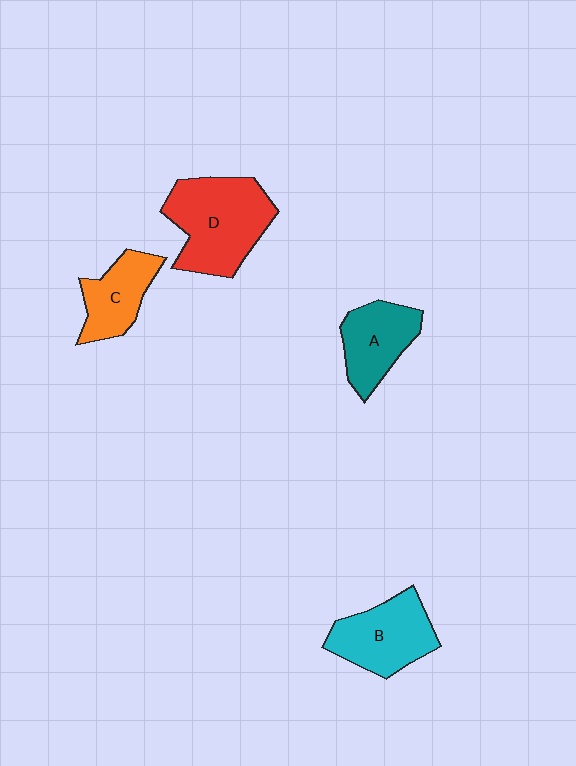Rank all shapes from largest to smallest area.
From largest to smallest: D (red), B (cyan), A (teal), C (orange).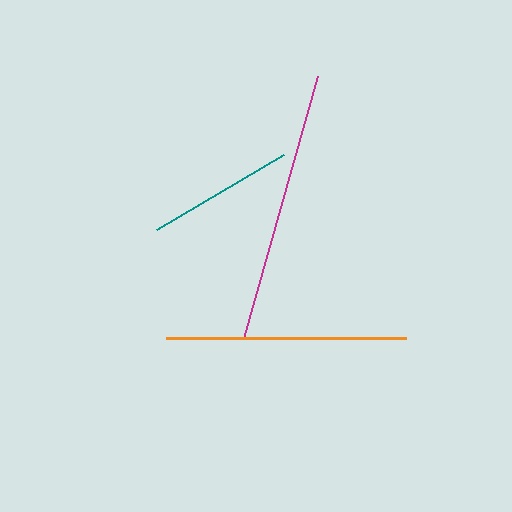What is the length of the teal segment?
The teal segment is approximately 147 pixels long.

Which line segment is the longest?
The magenta line is the longest at approximately 272 pixels.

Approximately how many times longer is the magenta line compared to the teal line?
The magenta line is approximately 1.8 times the length of the teal line.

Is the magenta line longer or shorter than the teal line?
The magenta line is longer than the teal line.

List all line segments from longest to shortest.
From longest to shortest: magenta, orange, teal.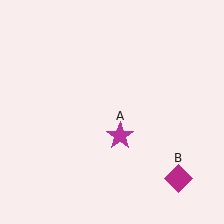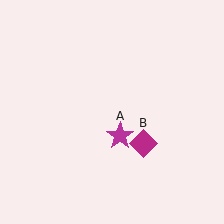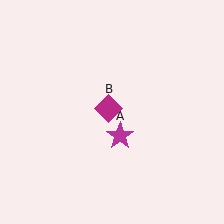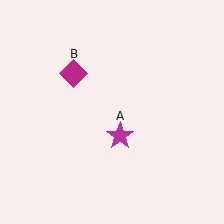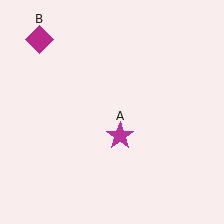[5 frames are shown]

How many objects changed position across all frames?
1 object changed position: magenta diamond (object B).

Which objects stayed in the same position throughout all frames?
Magenta star (object A) remained stationary.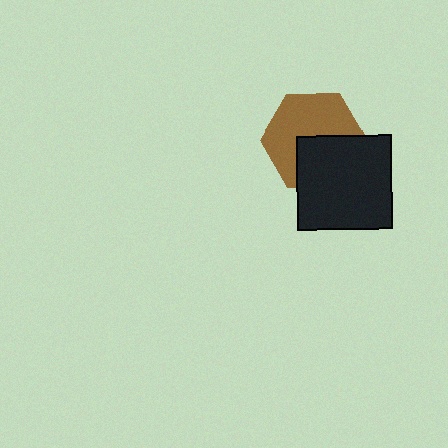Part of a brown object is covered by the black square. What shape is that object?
It is a hexagon.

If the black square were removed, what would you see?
You would see the complete brown hexagon.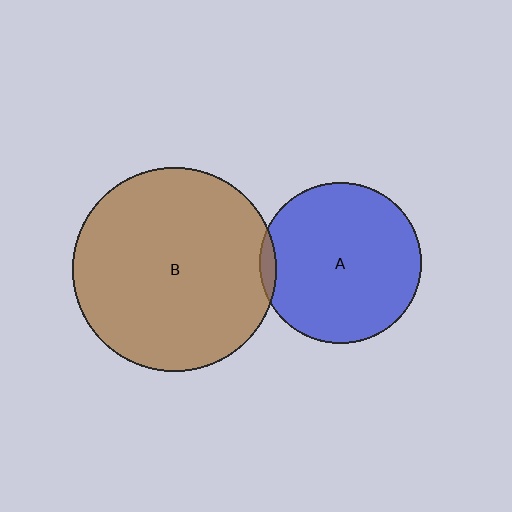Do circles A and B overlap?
Yes.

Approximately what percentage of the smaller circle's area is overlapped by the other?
Approximately 5%.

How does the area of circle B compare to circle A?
Approximately 1.6 times.